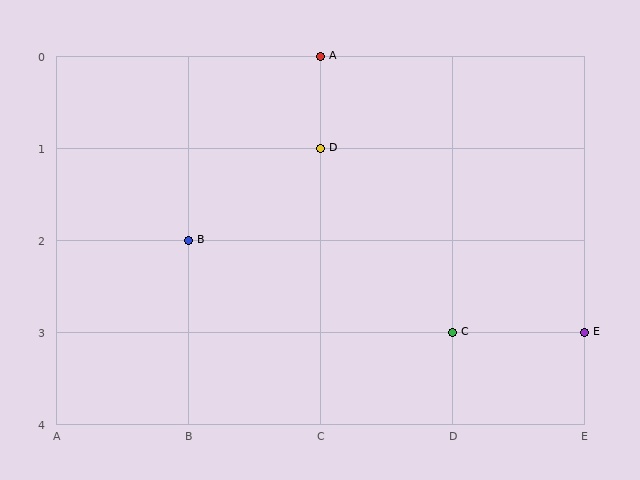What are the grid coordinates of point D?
Point D is at grid coordinates (C, 1).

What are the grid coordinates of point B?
Point B is at grid coordinates (B, 2).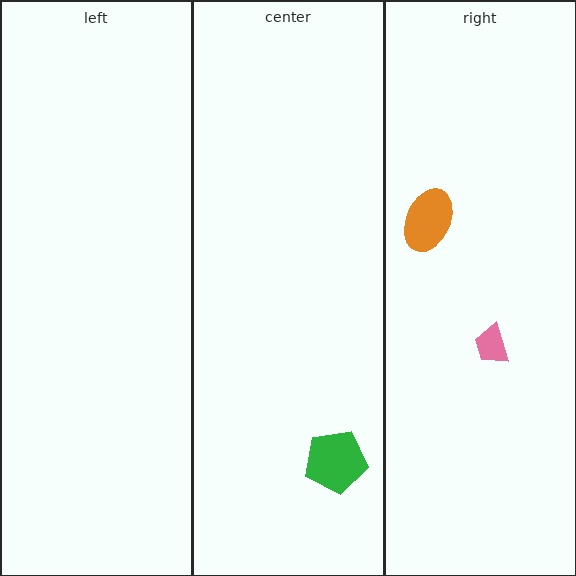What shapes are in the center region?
The green pentagon.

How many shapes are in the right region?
2.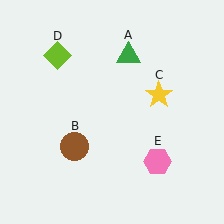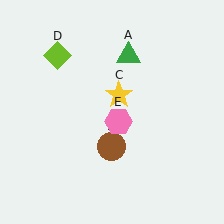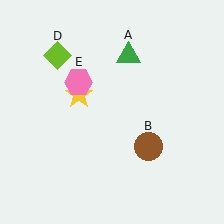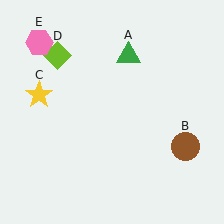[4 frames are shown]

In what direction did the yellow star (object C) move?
The yellow star (object C) moved left.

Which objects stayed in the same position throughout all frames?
Green triangle (object A) and lime diamond (object D) remained stationary.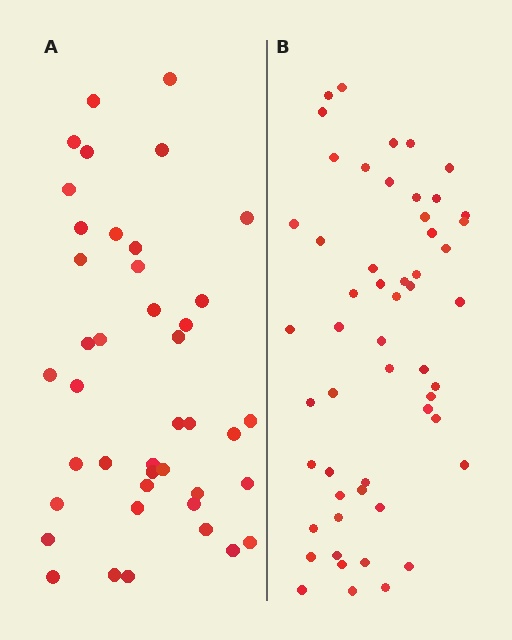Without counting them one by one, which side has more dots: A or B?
Region B (the right region) has more dots.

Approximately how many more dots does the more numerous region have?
Region B has roughly 12 or so more dots than region A.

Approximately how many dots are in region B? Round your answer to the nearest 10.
About 50 dots. (The exact count is 54, which rounds to 50.)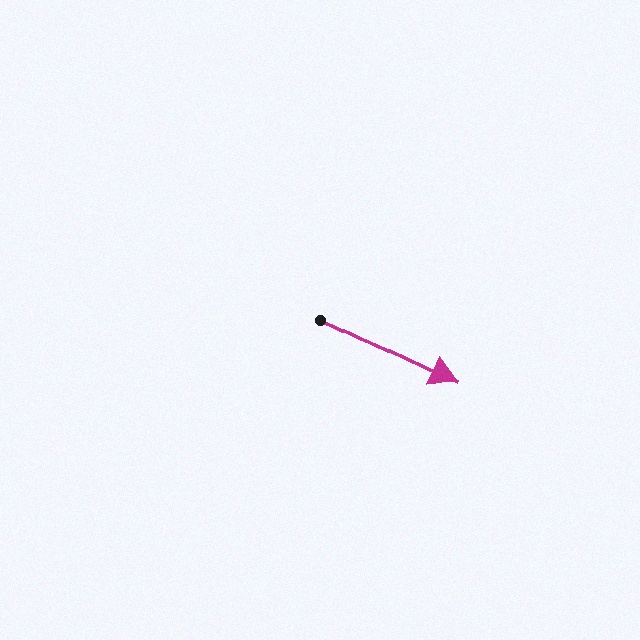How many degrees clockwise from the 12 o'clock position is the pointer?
Approximately 115 degrees.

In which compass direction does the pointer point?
Southeast.